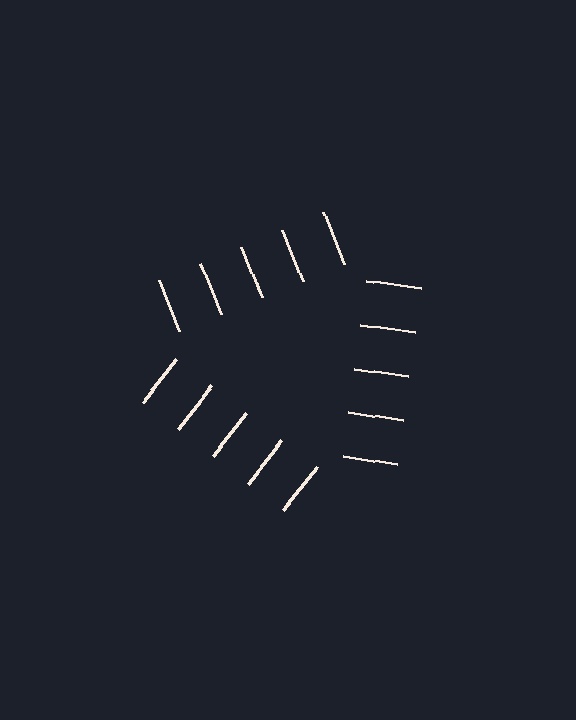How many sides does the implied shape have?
3 sides — the line-ends trace a triangle.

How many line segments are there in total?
15 — 5 along each of the 3 edges.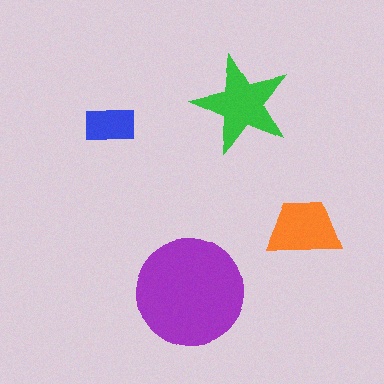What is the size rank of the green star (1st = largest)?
2nd.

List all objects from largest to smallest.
The purple circle, the green star, the orange trapezoid, the blue rectangle.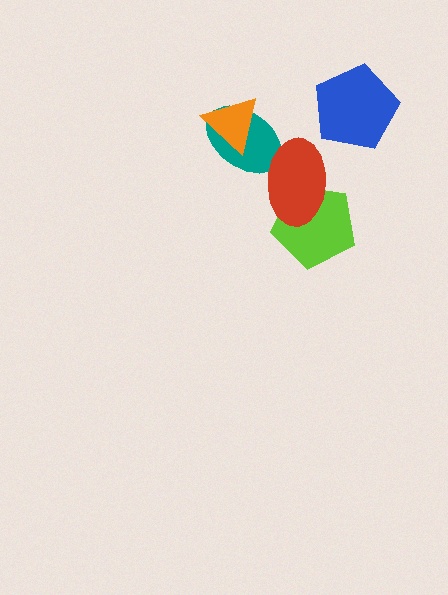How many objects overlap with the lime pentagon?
1 object overlaps with the lime pentagon.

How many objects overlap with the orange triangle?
1 object overlaps with the orange triangle.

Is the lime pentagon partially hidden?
Yes, it is partially covered by another shape.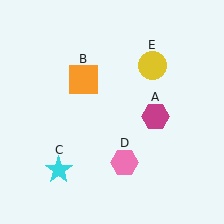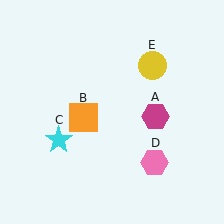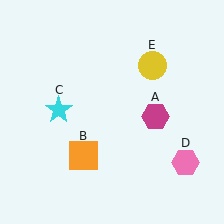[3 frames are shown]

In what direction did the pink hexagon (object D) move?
The pink hexagon (object D) moved right.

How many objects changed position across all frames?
3 objects changed position: orange square (object B), cyan star (object C), pink hexagon (object D).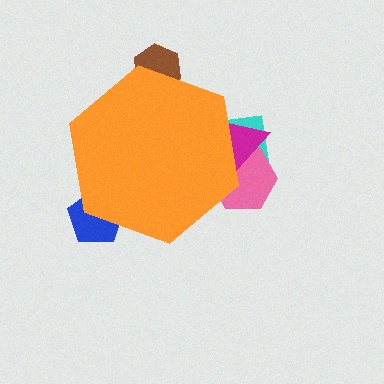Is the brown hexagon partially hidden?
Yes, the brown hexagon is partially hidden behind the orange hexagon.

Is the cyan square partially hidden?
Yes, the cyan square is partially hidden behind the orange hexagon.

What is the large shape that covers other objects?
An orange hexagon.